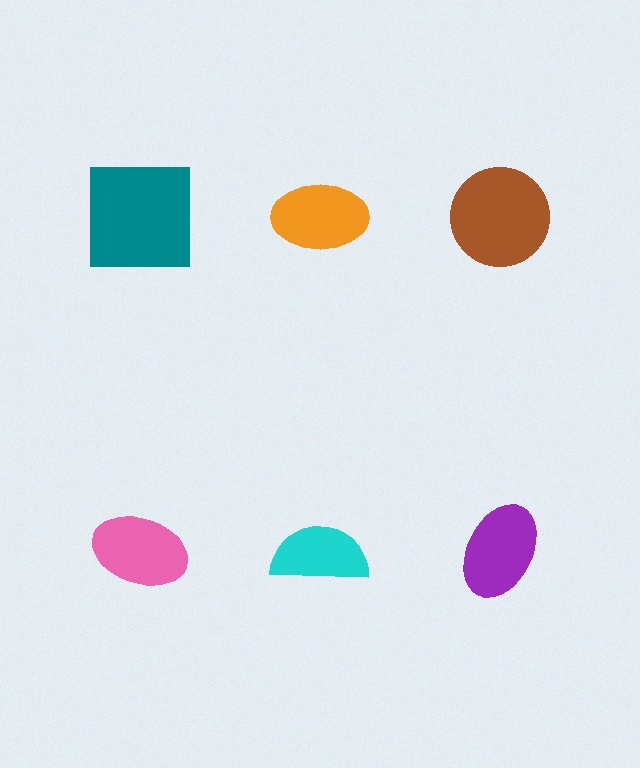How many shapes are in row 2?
3 shapes.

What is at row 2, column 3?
A purple ellipse.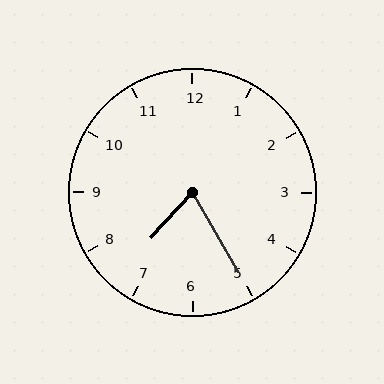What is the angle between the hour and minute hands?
Approximately 72 degrees.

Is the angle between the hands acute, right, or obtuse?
It is acute.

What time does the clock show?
7:25.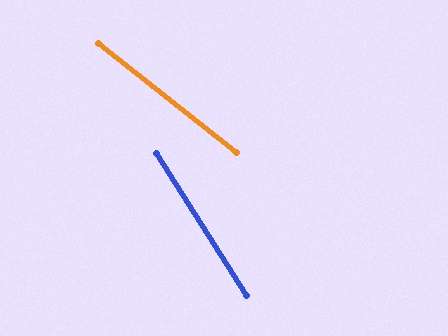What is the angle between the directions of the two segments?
Approximately 19 degrees.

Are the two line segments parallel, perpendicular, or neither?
Neither parallel nor perpendicular — they differ by about 19°.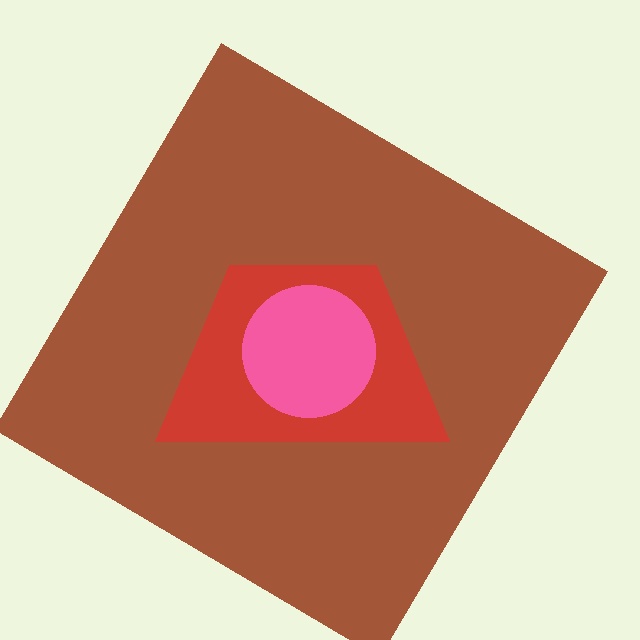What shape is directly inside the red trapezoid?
The pink circle.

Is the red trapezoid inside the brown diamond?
Yes.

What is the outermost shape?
The brown diamond.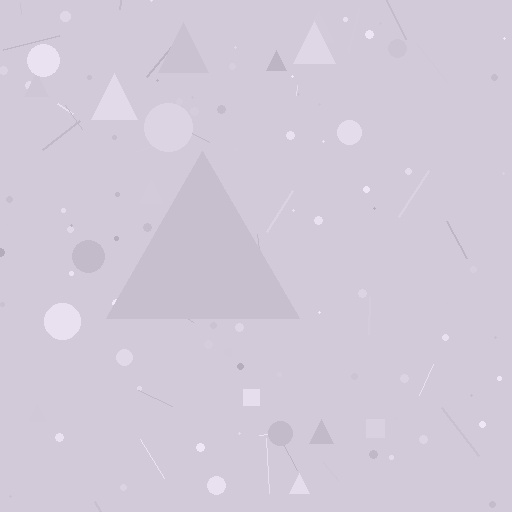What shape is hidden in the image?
A triangle is hidden in the image.